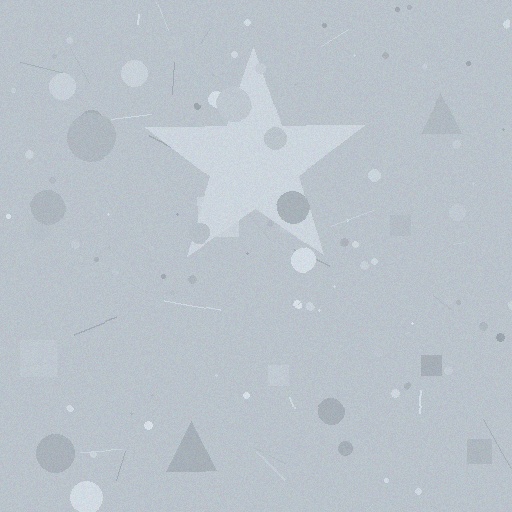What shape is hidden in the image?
A star is hidden in the image.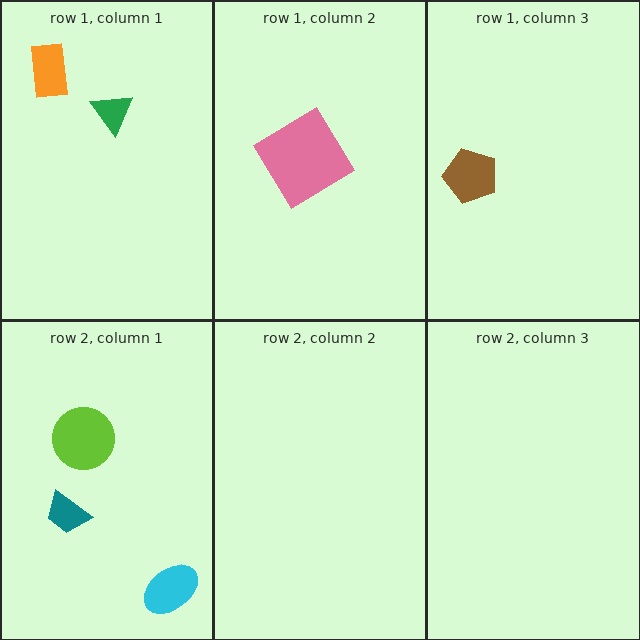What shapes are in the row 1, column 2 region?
The pink diamond.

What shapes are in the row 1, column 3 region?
The brown pentagon.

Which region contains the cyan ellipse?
The row 2, column 1 region.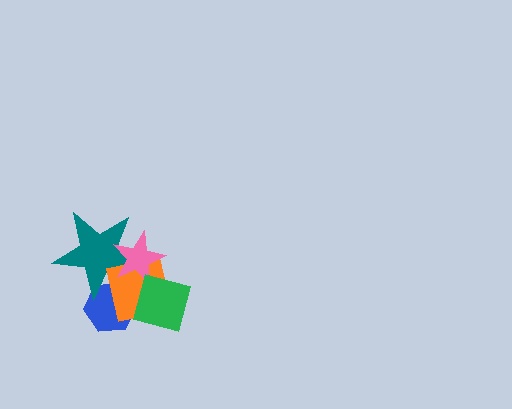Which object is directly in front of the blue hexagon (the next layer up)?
The teal star is directly in front of the blue hexagon.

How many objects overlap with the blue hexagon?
3 objects overlap with the blue hexagon.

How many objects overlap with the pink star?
3 objects overlap with the pink star.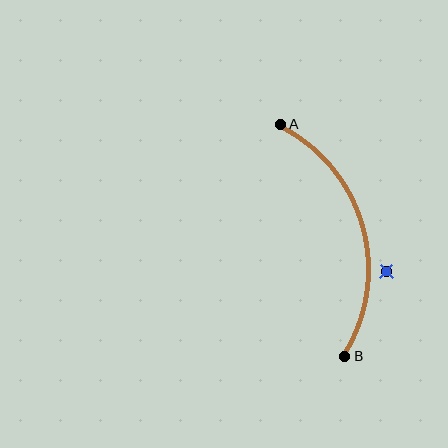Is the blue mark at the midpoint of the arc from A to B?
No — the blue mark does not lie on the arc at all. It sits slightly outside the curve.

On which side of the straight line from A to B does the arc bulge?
The arc bulges to the right of the straight line connecting A and B.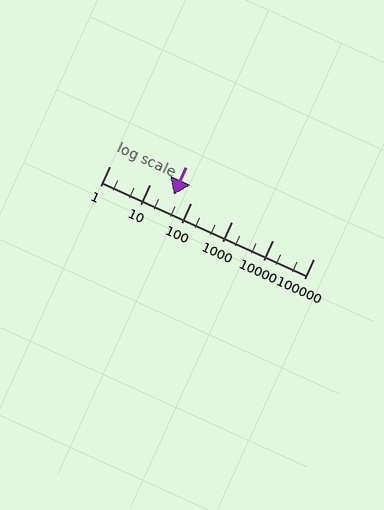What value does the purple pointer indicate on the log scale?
The pointer indicates approximately 38.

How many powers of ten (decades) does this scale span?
The scale spans 5 decades, from 1 to 100000.